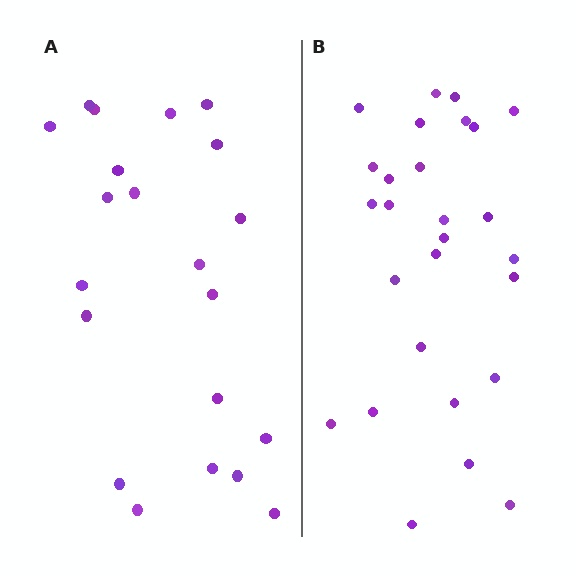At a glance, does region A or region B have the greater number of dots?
Region B (the right region) has more dots.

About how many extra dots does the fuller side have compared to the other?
Region B has about 6 more dots than region A.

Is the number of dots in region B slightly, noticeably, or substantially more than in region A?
Region B has noticeably more, but not dramatically so. The ratio is roughly 1.3 to 1.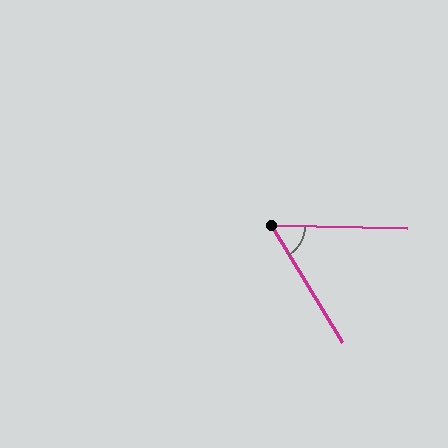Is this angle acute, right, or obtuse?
It is acute.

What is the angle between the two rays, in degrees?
Approximately 57 degrees.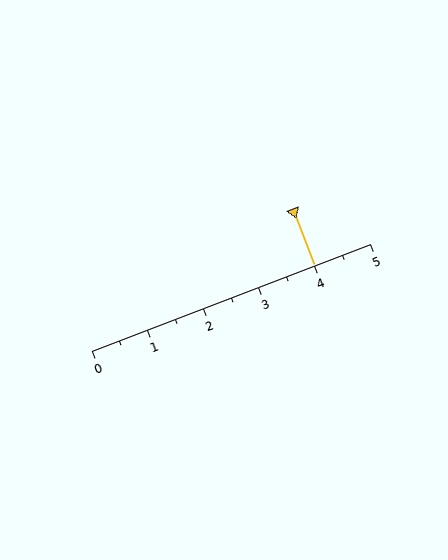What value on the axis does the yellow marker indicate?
The marker indicates approximately 4.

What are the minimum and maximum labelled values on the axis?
The axis runs from 0 to 5.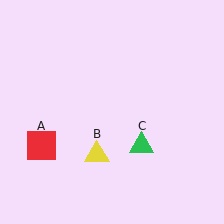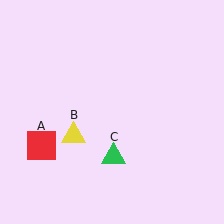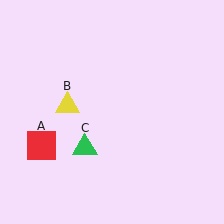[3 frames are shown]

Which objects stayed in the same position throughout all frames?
Red square (object A) remained stationary.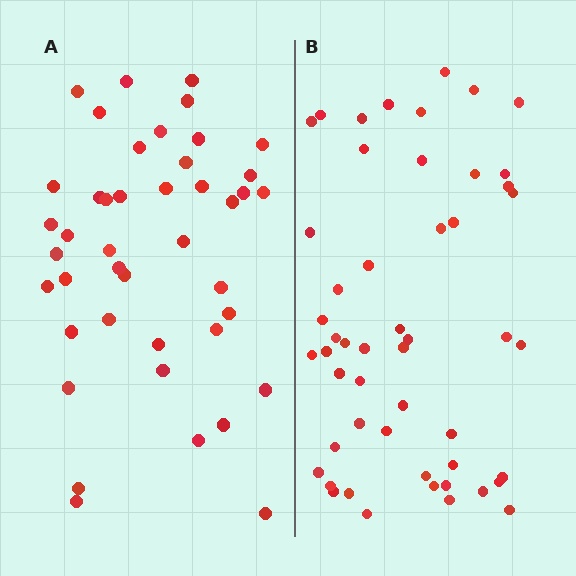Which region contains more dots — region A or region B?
Region B (the right region) has more dots.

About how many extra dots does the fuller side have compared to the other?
Region B has roughly 8 or so more dots than region A.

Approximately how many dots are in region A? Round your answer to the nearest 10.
About 40 dots. (The exact count is 43, which rounds to 40.)